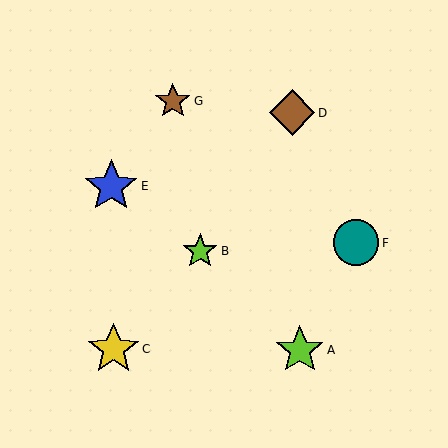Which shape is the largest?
The blue star (labeled E) is the largest.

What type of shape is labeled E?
Shape E is a blue star.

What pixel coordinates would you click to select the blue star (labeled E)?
Click at (111, 186) to select the blue star E.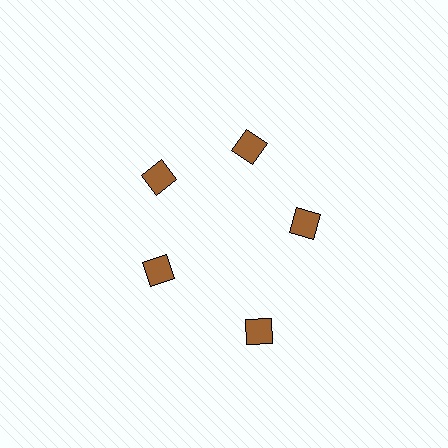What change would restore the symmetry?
The symmetry would be restored by moving it inward, back onto the ring so that all 5 diamonds sit at equal angles and equal distance from the center.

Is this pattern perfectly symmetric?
No. The 5 brown diamonds are arranged in a ring, but one element near the 5 o'clock position is pushed outward from the center, breaking the 5-fold rotational symmetry.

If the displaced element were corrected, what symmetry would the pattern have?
It would have 5-fold rotational symmetry — the pattern would map onto itself every 72 degrees.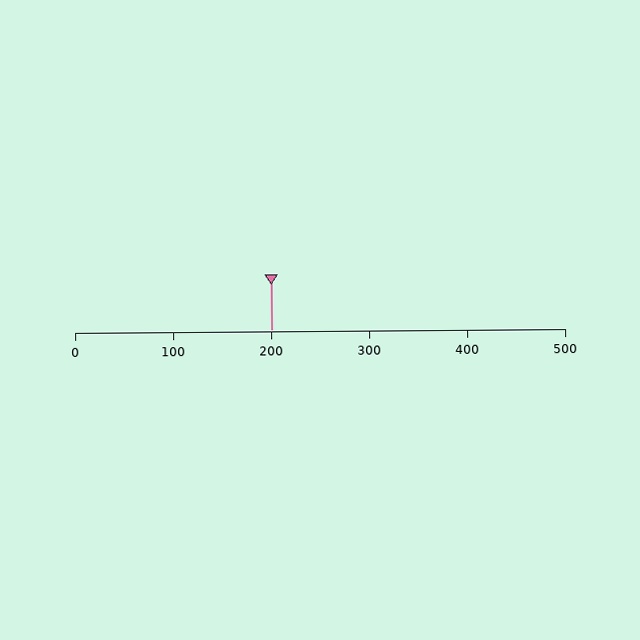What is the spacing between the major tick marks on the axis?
The major ticks are spaced 100 apart.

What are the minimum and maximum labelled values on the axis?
The axis runs from 0 to 500.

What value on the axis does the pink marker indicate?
The marker indicates approximately 200.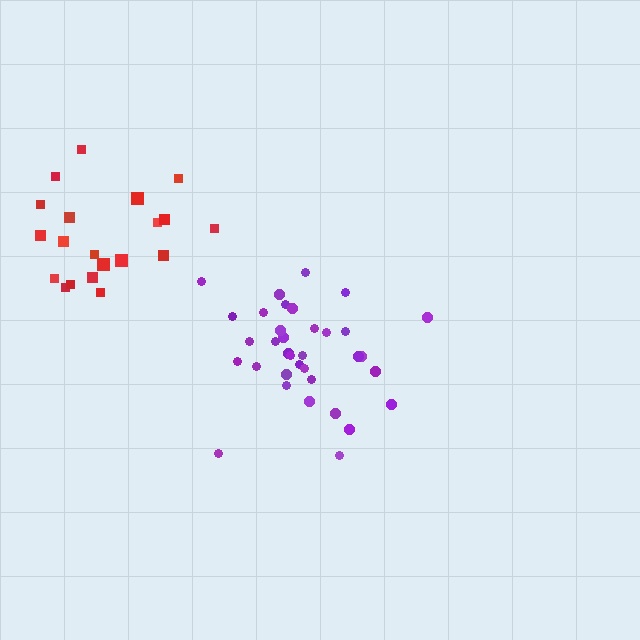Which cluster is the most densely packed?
Purple.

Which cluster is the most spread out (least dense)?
Red.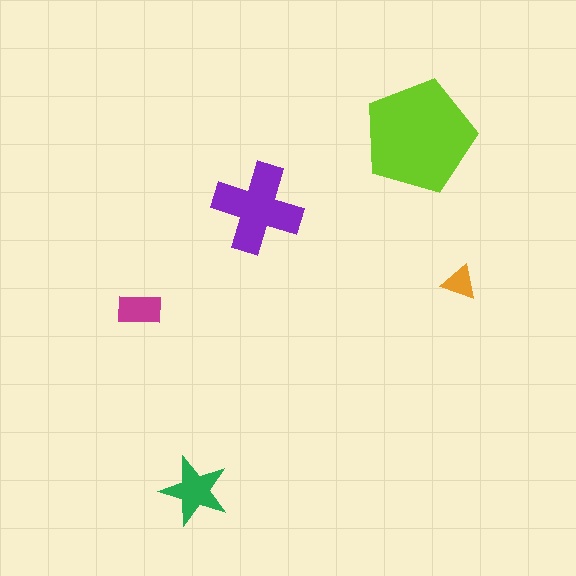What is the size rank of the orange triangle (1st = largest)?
5th.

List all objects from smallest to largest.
The orange triangle, the magenta rectangle, the green star, the purple cross, the lime pentagon.